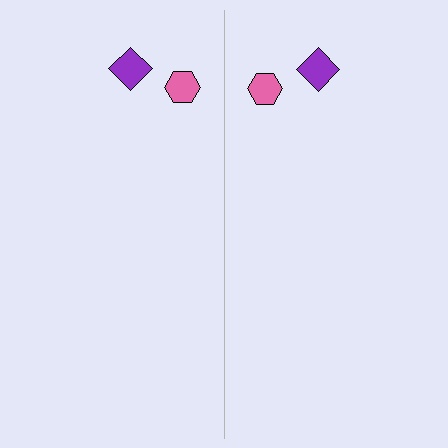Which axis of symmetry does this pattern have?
The pattern has a vertical axis of symmetry running through the center of the image.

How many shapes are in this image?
There are 4 shapes in this image.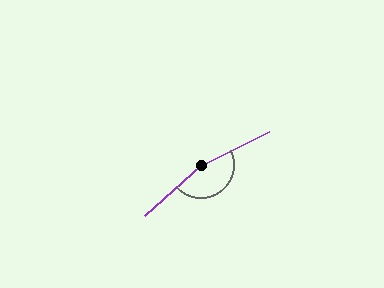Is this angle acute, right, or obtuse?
It is obtuse.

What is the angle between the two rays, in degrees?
Approximately 164 degrees.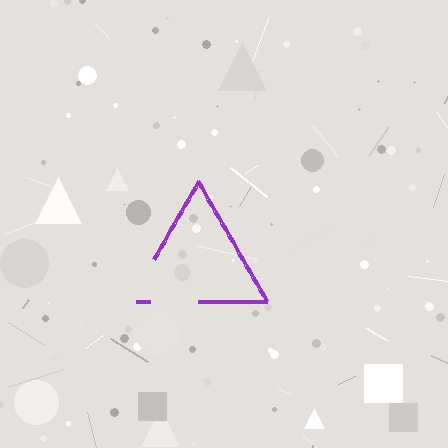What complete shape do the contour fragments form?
The contour fragments form a triangle.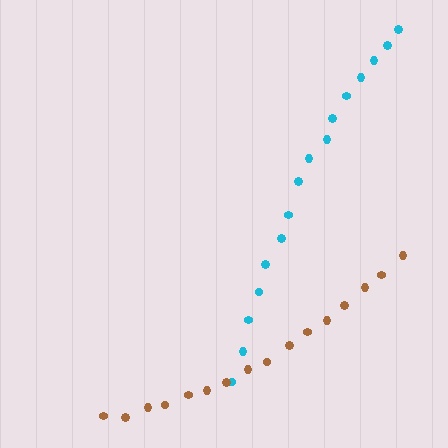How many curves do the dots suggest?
There are 2 distinct paths.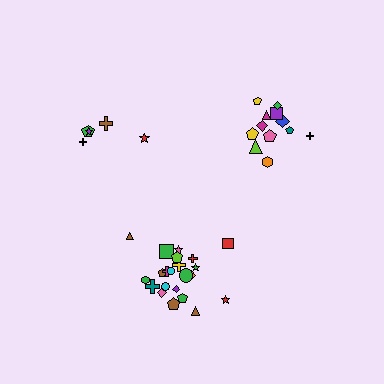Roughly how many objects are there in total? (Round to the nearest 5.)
Roughly 40 objects in total.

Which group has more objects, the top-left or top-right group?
The top-right group.